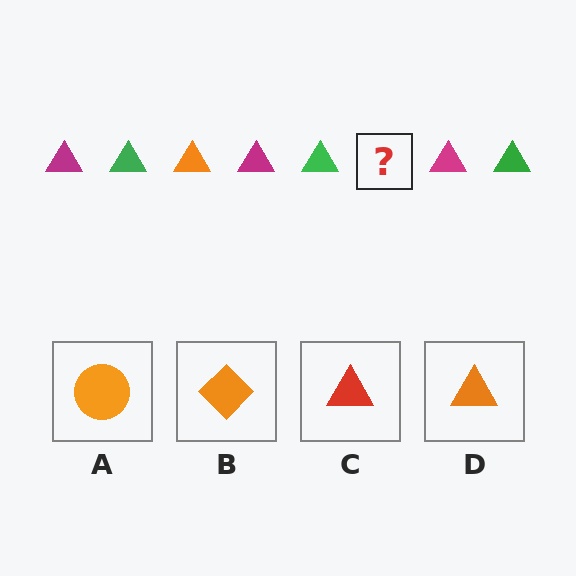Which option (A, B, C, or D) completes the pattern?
D.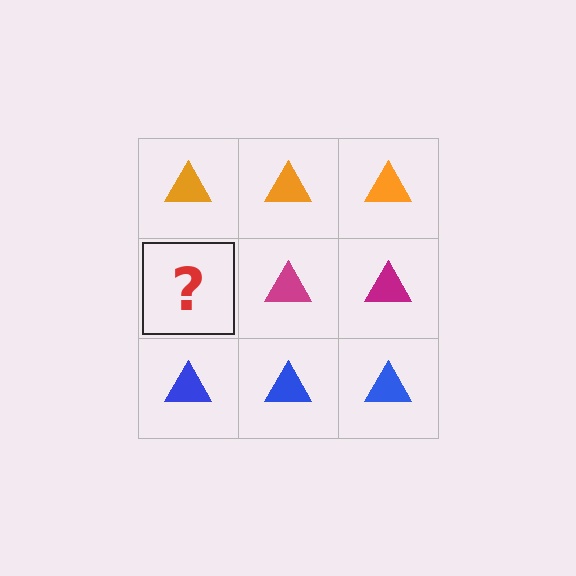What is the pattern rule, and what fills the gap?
The rule is that each row has a consistent color. The gap should be filled with a magenta triangle.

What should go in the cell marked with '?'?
The missing cell should contain a magenta triangle.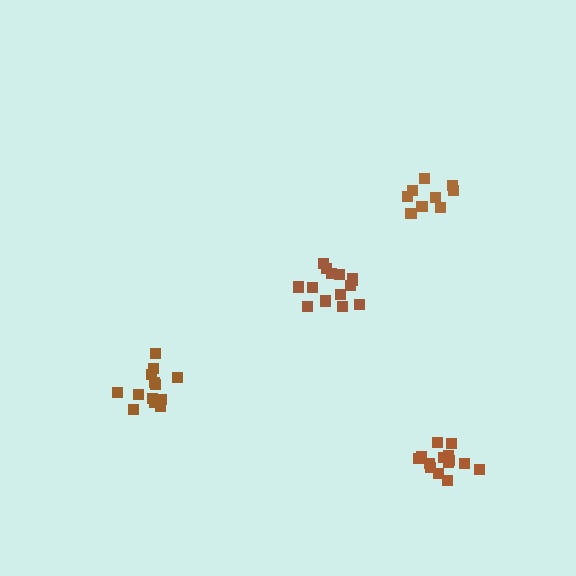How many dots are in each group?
Group 1: 13 dots, Group 2: 14 dots, Group 3: 14 dots, Group 4: 9 dots (50 total).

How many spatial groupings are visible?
There are 4 spatial groupings.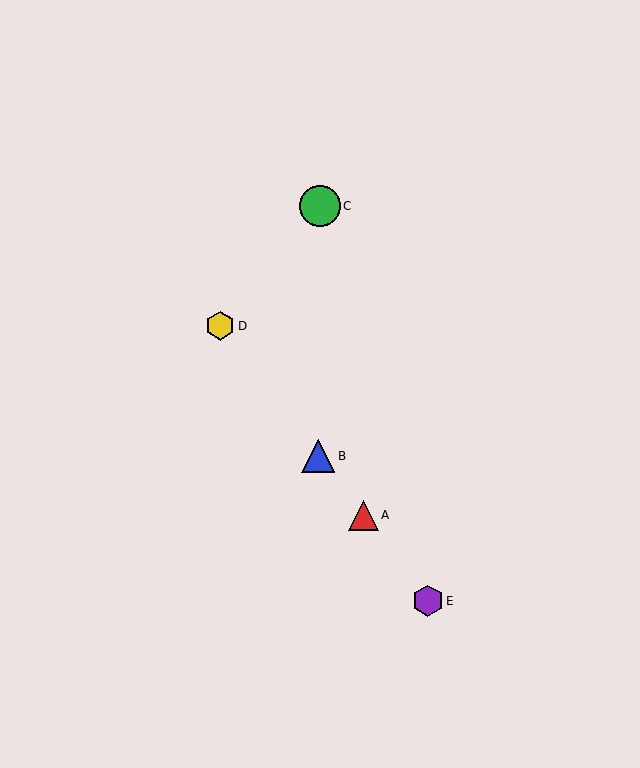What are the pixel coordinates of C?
Object C is at (320, 206).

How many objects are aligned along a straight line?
4 objects (A, B, D, E) are aligned along a straight line.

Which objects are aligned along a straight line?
Objects A, B, D, E are aligned along a straight line.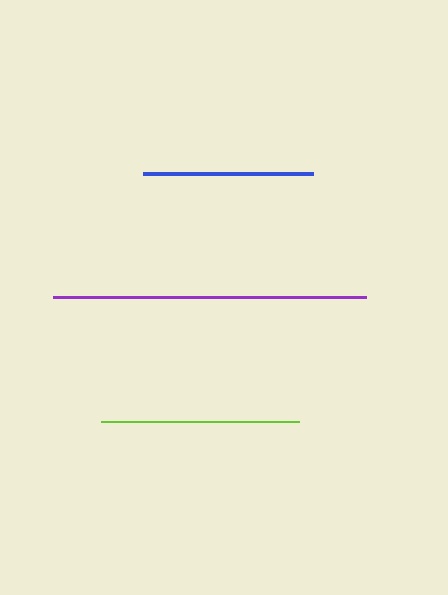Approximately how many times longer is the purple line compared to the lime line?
The purple line is approximately 1.6 times the length of the lime line.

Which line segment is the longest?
The purple line is the longest at approximately 313 pixels.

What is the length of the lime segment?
The lime segment is approximately 198 pixels long.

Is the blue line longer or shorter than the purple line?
The purple line is longer than the blue line.